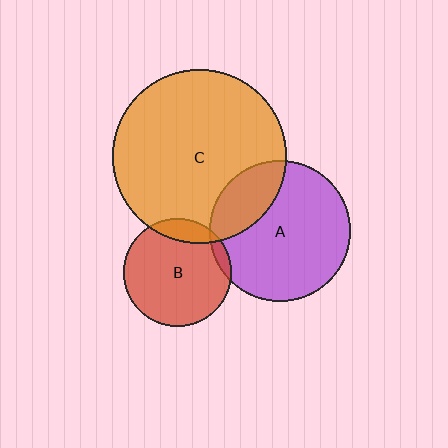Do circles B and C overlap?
Yes.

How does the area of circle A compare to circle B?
Approximately 1.7 times.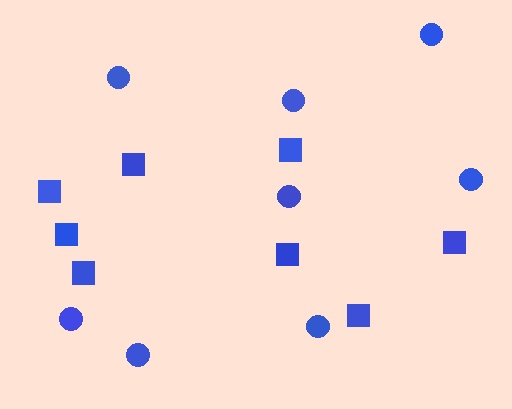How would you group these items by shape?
There are 2 groups: one group of circles (8) and one group of squares (8).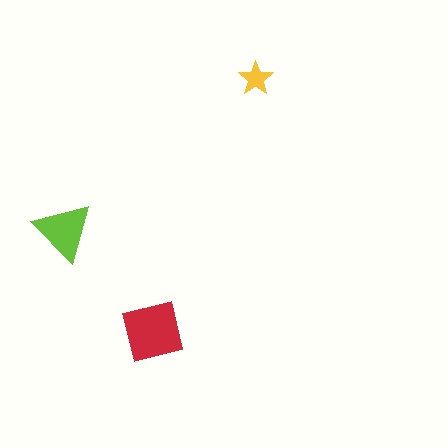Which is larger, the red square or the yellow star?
The red square.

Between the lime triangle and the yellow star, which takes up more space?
The lime triangle.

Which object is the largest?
The red square.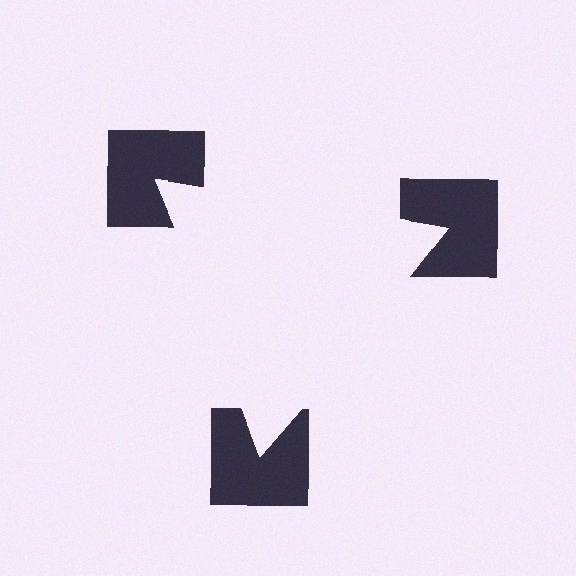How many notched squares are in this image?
There are 3 — one at each vertex of the illusory triangle.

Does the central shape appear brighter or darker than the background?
It typically appears slightly brighter than the background, even though no actual brightness change is drawn.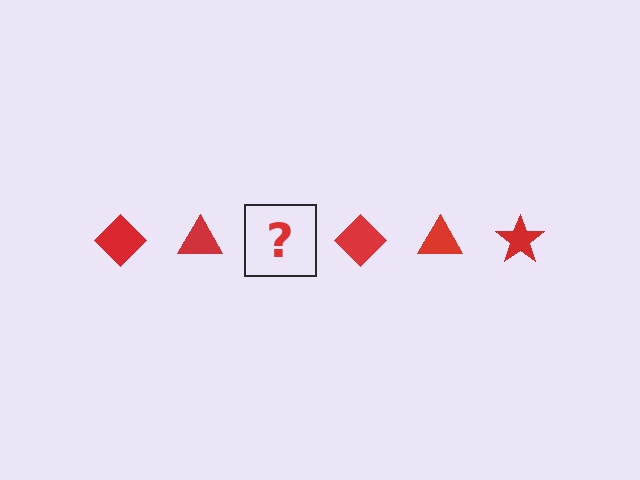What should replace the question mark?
The question mark should be replaced with a red star.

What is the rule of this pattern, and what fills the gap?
The rule is that the pattern cycles through diamond, triangle, star shapes in red. The gap should be filled with a red star.